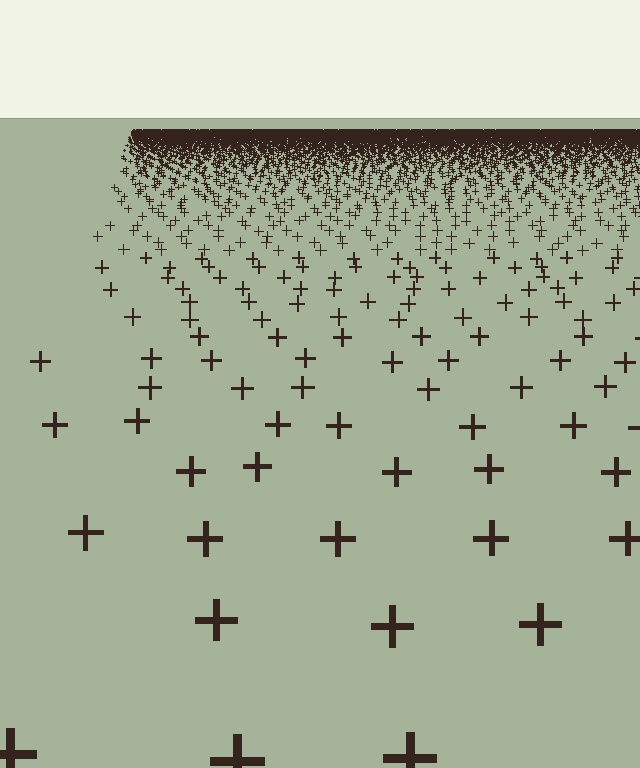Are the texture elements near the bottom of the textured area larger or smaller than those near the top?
Larger. Near the bottom, elements are closer to the viewer and appear at a bigger on-screen size.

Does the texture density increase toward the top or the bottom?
Density increases toward the top.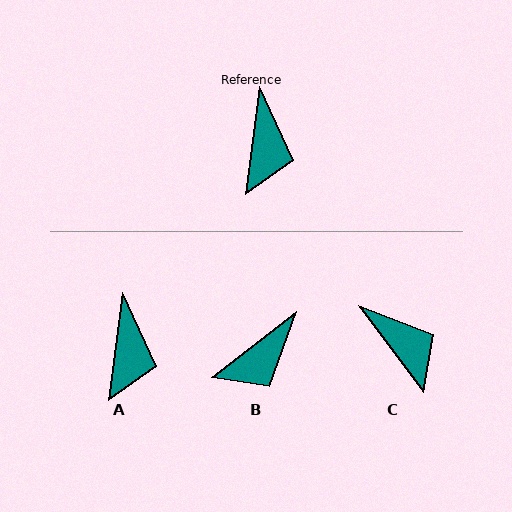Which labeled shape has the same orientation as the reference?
A.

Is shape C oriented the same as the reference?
No, it is off by about 44 degrees.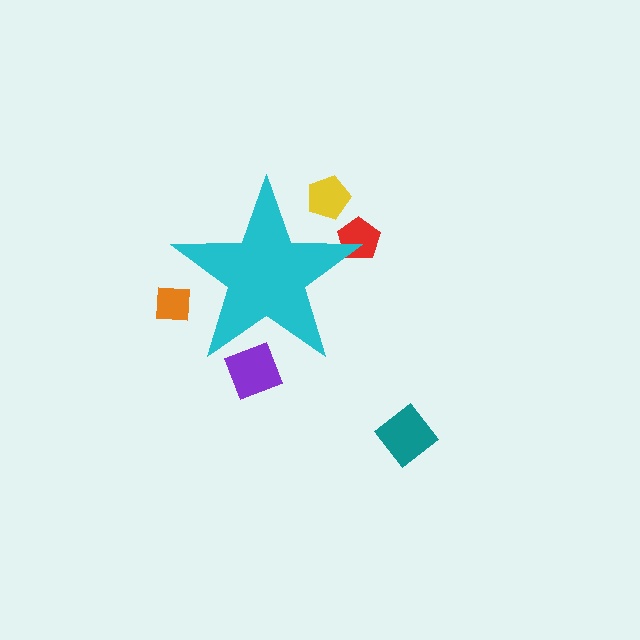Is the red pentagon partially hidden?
Yes, the red pentagon is partially hidden behind the cyan star.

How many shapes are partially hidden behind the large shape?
4 shapes are partially hidden.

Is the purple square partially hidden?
Yes, the purple square is partially hidden behind the cyan star.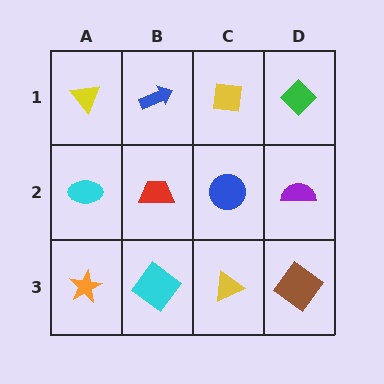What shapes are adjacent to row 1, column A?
A cyan ellipse (row 2, column A), a blue arrow (row 1, column B).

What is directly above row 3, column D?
A purple semicircle.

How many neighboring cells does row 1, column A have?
2.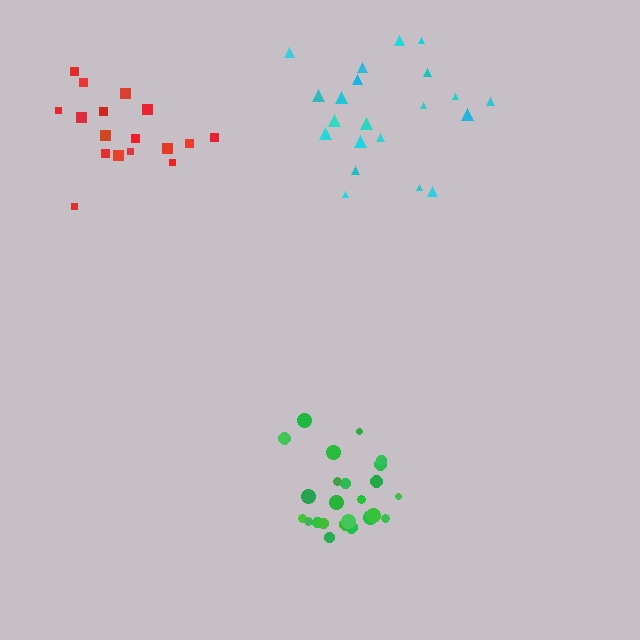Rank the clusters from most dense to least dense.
green, red, cyan.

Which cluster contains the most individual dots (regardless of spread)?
Green (26).